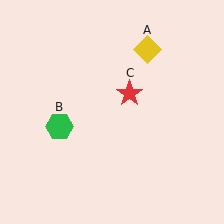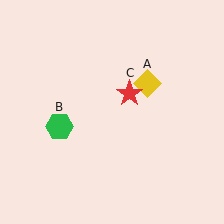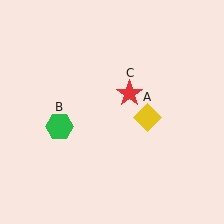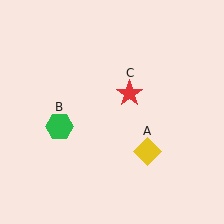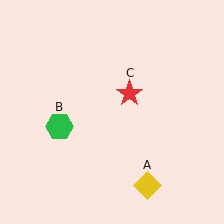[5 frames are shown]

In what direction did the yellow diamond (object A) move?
The yellow diamond (object A) moved down.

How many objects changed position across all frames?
1 object changed position: yellow diamond (object A).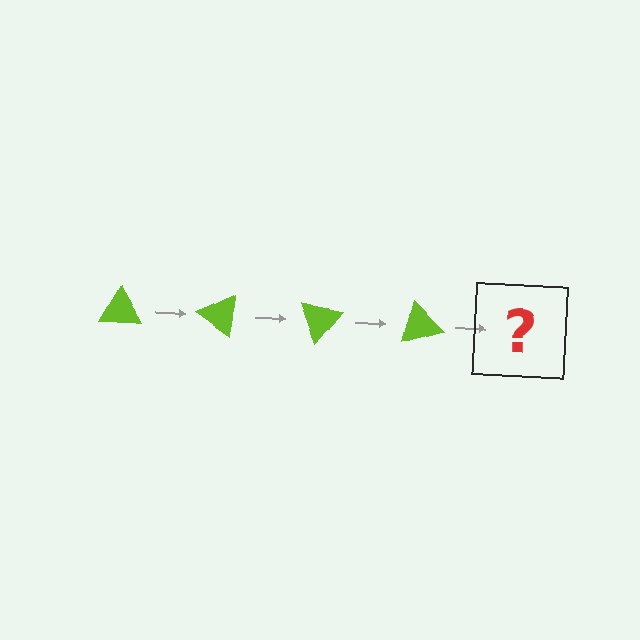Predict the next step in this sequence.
The next step is a lime triangle rotated 140 degrees.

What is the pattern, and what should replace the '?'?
The pattern is that the triangle rotates 35 degrees each step. The '?' should be a lime triangle rotated 140 degrees.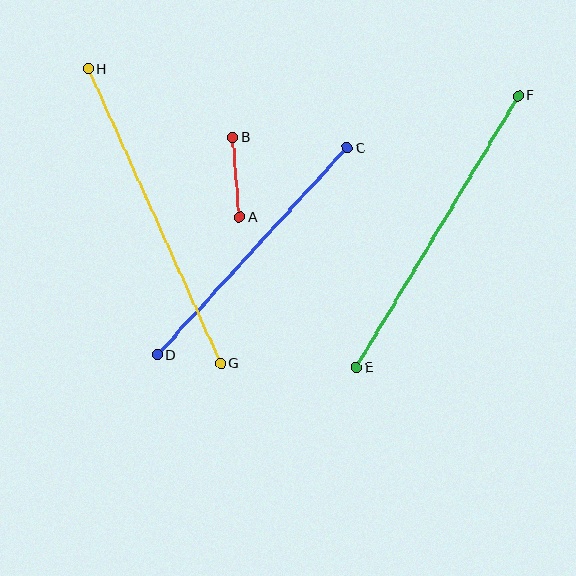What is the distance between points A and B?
The distance is approximately 80 pixels.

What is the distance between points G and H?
The distance is approximately 323 pixels.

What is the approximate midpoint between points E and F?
The midpoint is at approximately (437, 232) pixels.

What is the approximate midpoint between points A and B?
The midpoint is at approximately (236, 177) pixels.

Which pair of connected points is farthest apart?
Points G and H are farthest apart.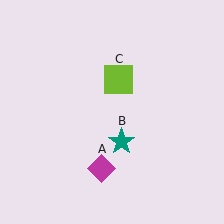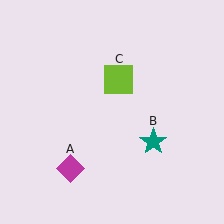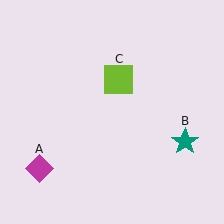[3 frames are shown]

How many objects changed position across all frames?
2 objects changed position: magenta diamond (object A), teal star (object B).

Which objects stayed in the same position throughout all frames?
Lime square (object C) remained stationary.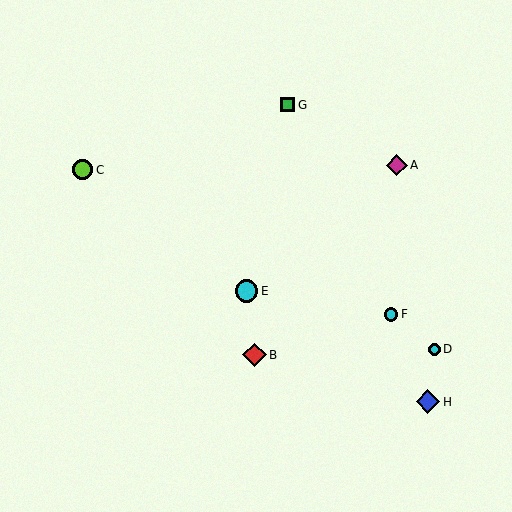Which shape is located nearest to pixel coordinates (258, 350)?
The red diamond (labeled B) at (254, 355) is nearest to that location.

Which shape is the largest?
The blue diamond (labeled H) is the largest.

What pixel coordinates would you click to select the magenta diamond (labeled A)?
Click at (397, 165) to select the magenta diamond A.